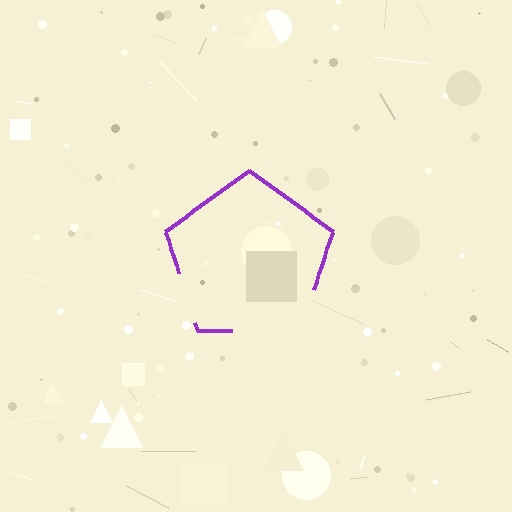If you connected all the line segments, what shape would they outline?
They would outline a pentagon.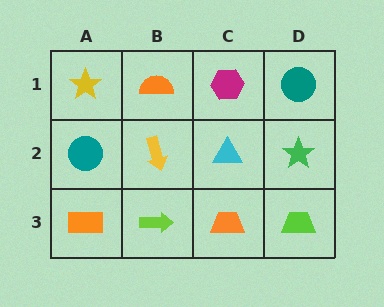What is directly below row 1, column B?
A yellow arrow.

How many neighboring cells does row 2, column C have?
4.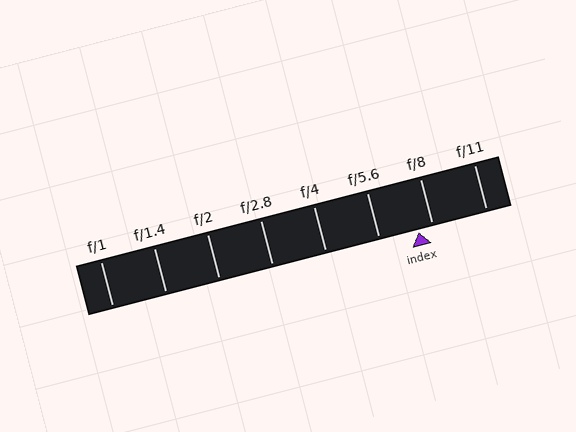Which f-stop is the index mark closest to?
The index mark is closest to f/8.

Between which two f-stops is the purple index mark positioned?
The index mark is between f/5.6 and f/8.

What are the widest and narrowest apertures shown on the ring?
The widest aperture shown is f/1 and the narrowest is f/11.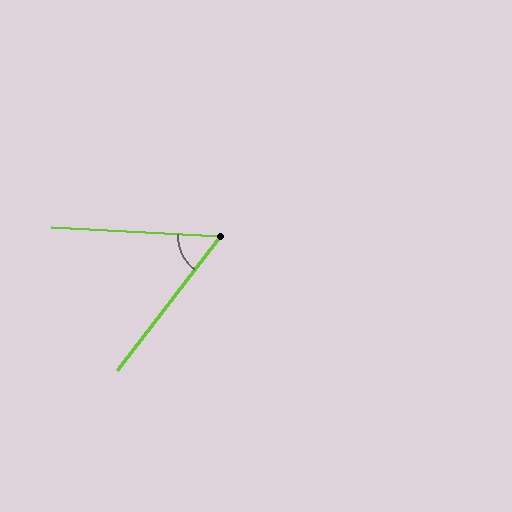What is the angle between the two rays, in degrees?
Approximately 56 degrees.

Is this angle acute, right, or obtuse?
It is acute.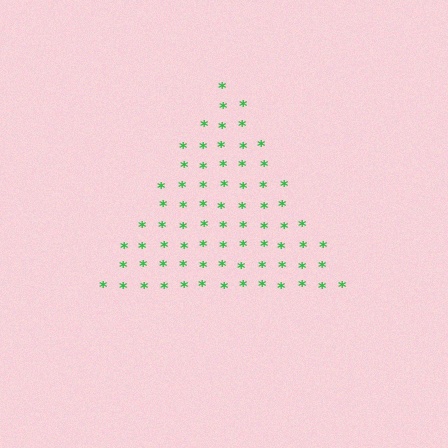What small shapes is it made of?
It is made of small asterisks.